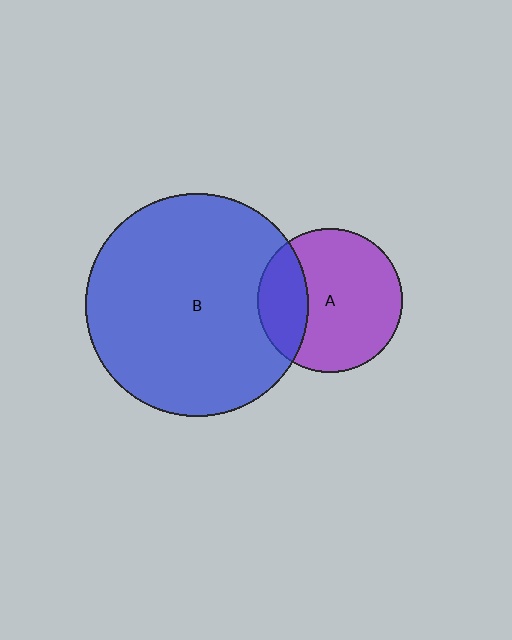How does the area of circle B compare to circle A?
Approximately 2.4 times.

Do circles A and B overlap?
Yes.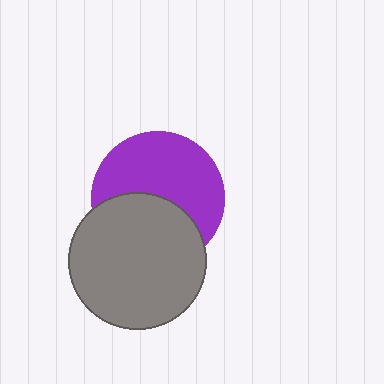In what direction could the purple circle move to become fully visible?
The purple circle could move up. That would shift it out from behind the gray circle entirely.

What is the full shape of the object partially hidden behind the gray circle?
The partially hidden object is a purple circle.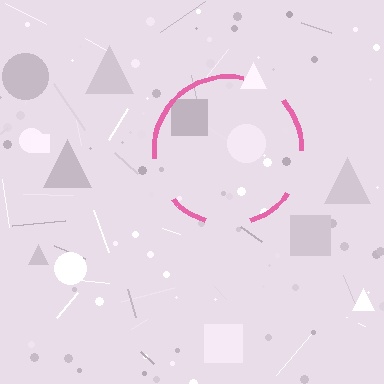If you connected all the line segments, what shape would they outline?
They would outline a circle.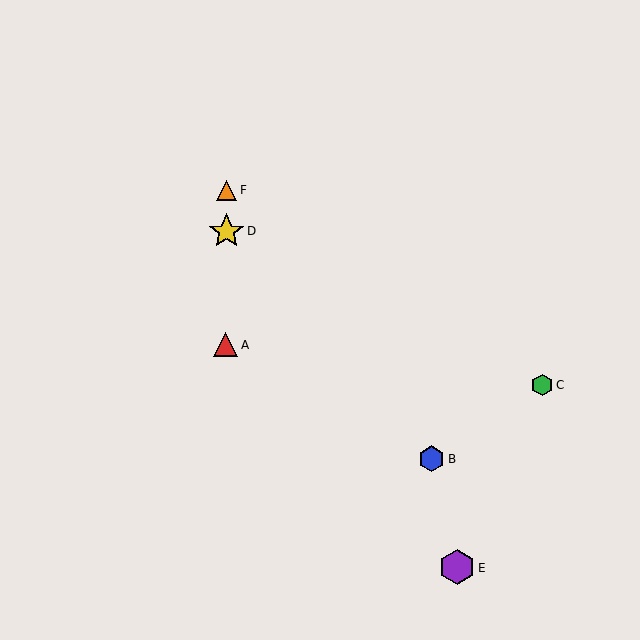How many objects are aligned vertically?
3 objects (A, D, F) are aligned vertically.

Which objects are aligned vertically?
Objects A, D, F are aligned vertically.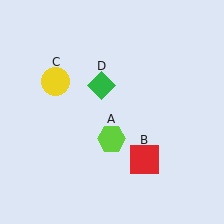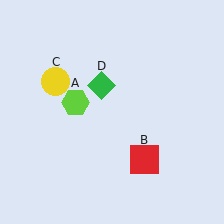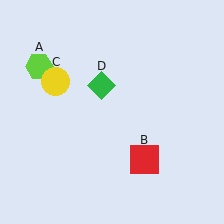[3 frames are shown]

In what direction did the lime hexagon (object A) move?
The lime hexagon (object A) moved up and to the left.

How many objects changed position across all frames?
1 object changed position: lime hexagon (object A).